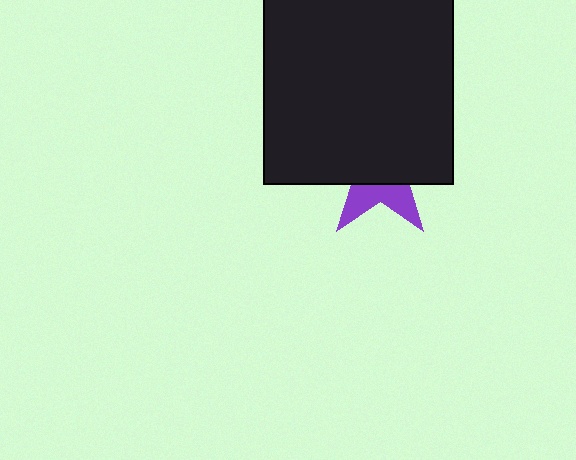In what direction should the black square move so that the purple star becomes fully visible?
The black square should move up. That is the shortest direction to clear the overlap and leave the purple star fully visible.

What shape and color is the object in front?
The object in front is a black square.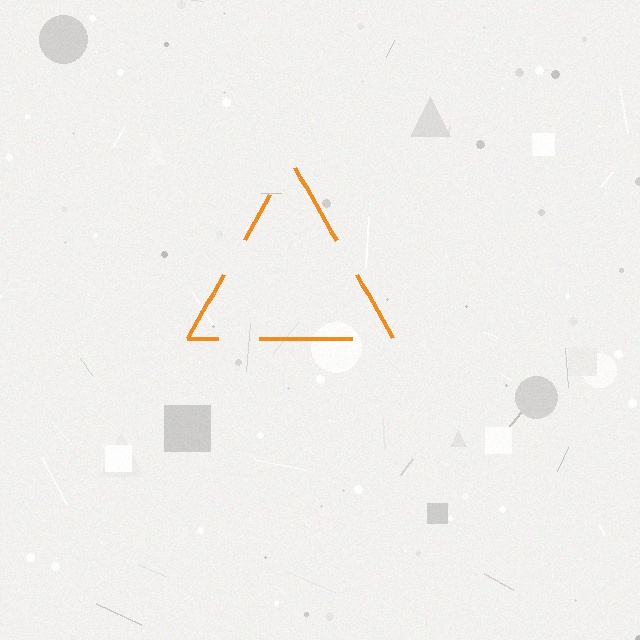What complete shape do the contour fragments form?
The contour fragments form a triangle.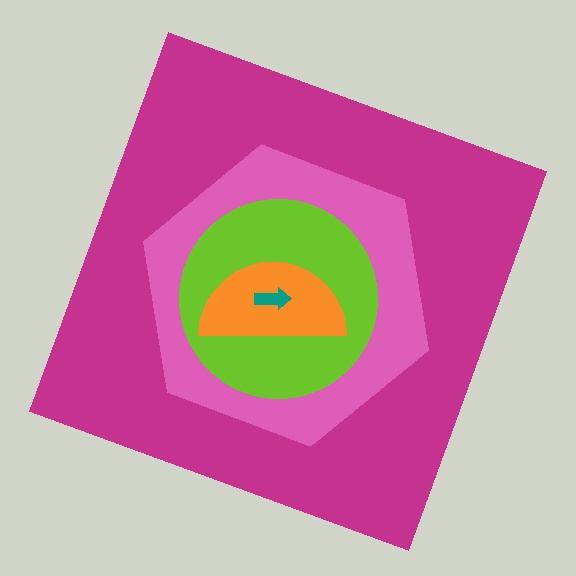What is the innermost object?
The teal arrow.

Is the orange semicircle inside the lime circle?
Yes.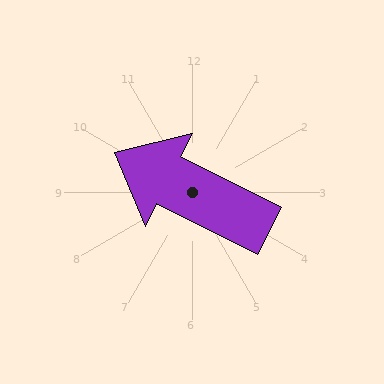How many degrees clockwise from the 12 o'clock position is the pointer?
Approximately 297 degrees.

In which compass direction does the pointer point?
Northwest.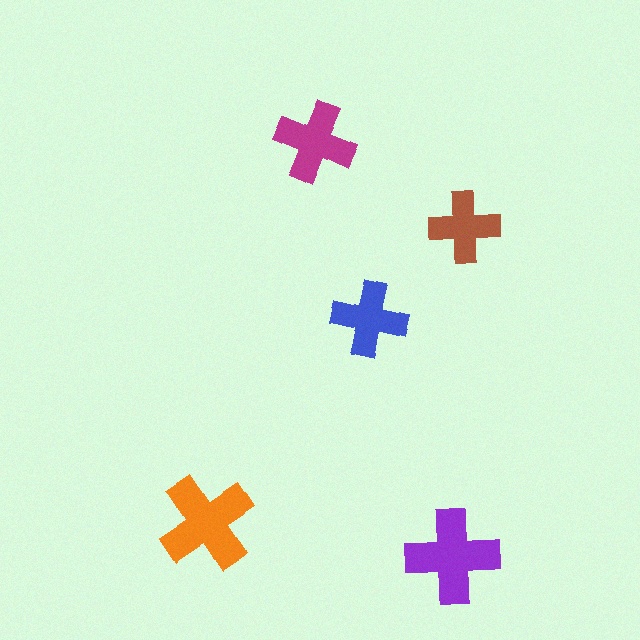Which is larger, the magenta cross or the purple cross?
The purple one.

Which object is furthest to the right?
The brown cross is rightmost.